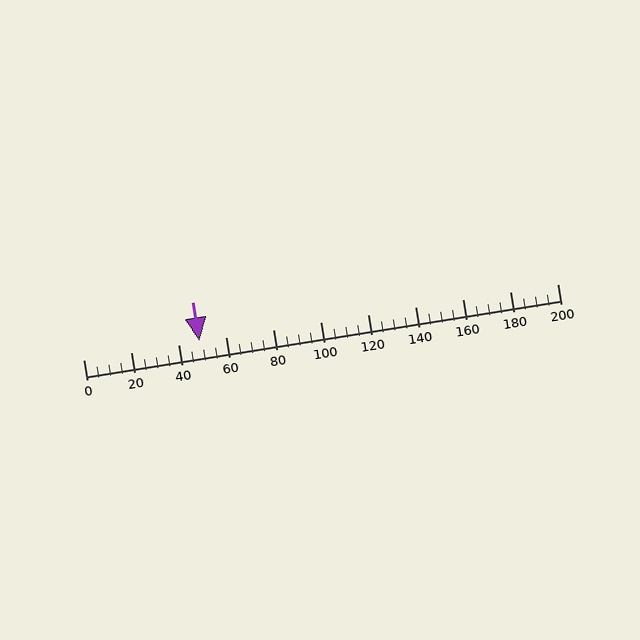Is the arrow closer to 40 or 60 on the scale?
The arrow is closer to 40.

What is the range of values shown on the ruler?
The ruler shows values from 0 to 200.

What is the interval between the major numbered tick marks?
The major tick marks are spaced 20 units apart.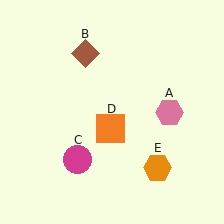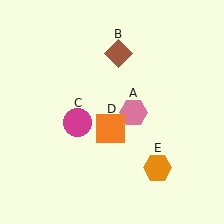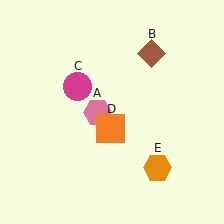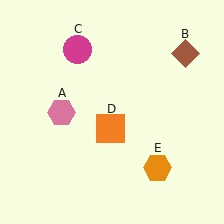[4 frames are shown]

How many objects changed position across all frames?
3 objects changed position: pink hexagon (object A), brown diamond (object B), magenta circle (object C).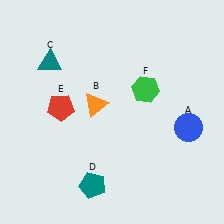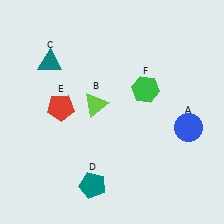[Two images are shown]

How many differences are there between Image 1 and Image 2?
There is 1 difference between the two images.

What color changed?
The triangle (B) changed from orange in Image 1 to lime in Image 2.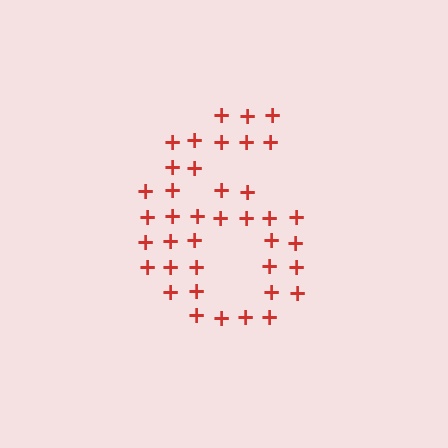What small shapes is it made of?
It is made of small plus signs.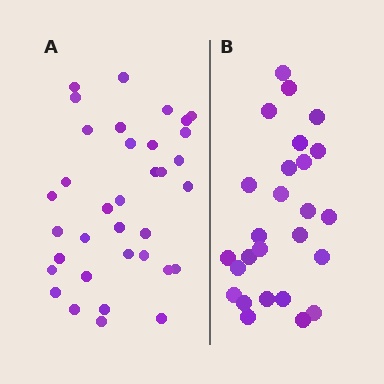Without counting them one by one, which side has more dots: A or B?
Region A (the left region) has more dots.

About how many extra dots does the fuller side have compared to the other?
Region A has roughly 8 or so more dots than region B.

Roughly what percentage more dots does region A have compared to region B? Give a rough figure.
About 35% more.